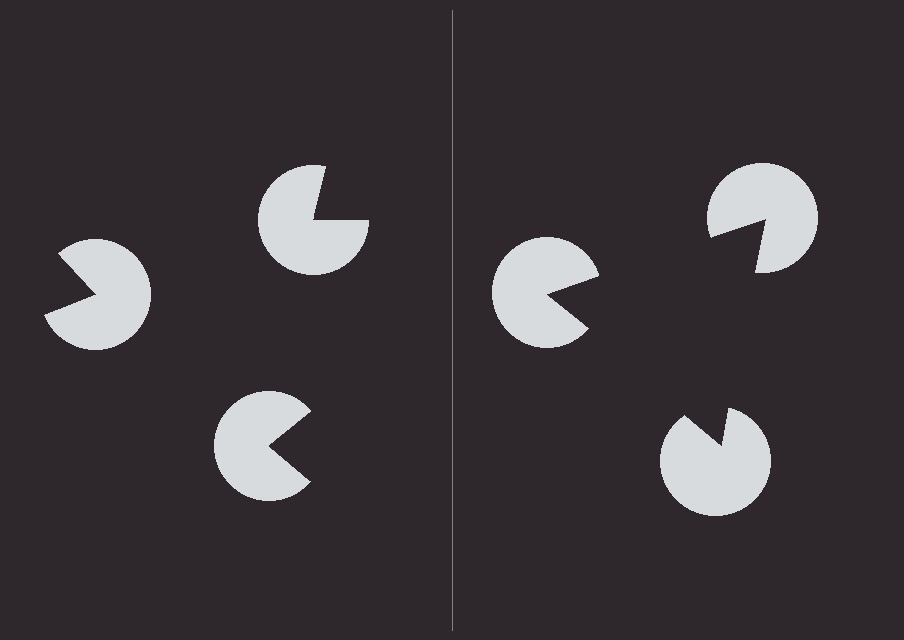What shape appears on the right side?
An illusory triangle.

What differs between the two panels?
The pac-man discs are positioned identically on both sides; only the wedge orientations differ. On the right they align to a triangle; on the left they are misaligned.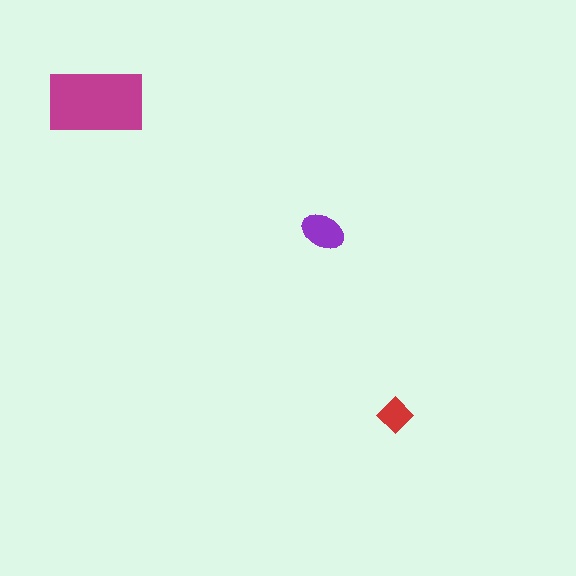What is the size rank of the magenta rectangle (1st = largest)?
1st.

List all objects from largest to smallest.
The magenta rectangle, the purple ellipse, the red diamond.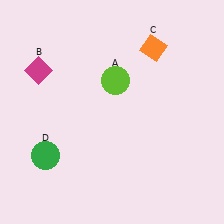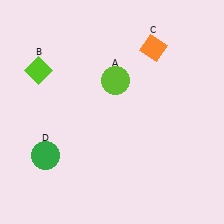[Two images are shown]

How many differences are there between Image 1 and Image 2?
There is 1 difference between the two images.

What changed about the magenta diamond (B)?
In Image 1, B is magenta. In Image 2, it changed to lime.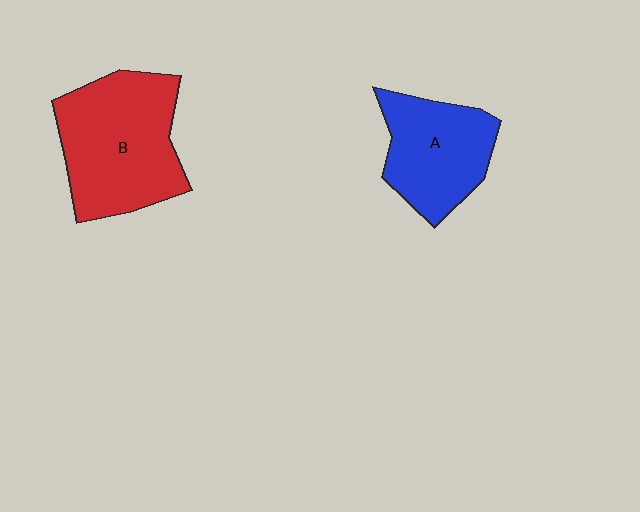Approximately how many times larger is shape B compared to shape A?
Approximately 1.4 times.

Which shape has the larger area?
Shape B (red).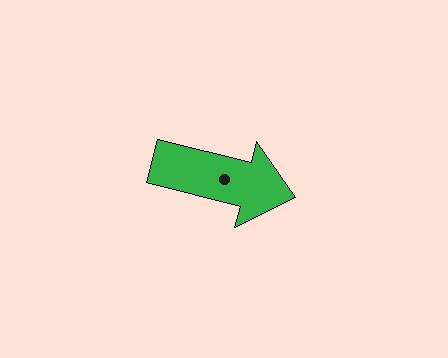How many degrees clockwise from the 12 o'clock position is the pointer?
Approximately 104 degrees.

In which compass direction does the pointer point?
East.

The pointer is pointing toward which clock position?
Roughly 3 o'clock.